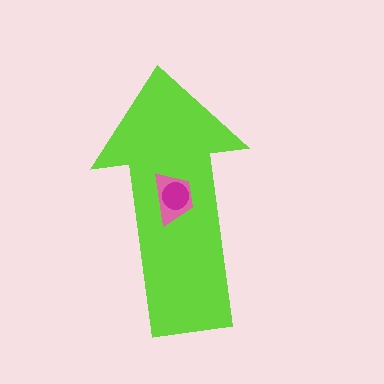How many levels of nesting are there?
3.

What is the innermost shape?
The magenta circle.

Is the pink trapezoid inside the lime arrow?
Yes.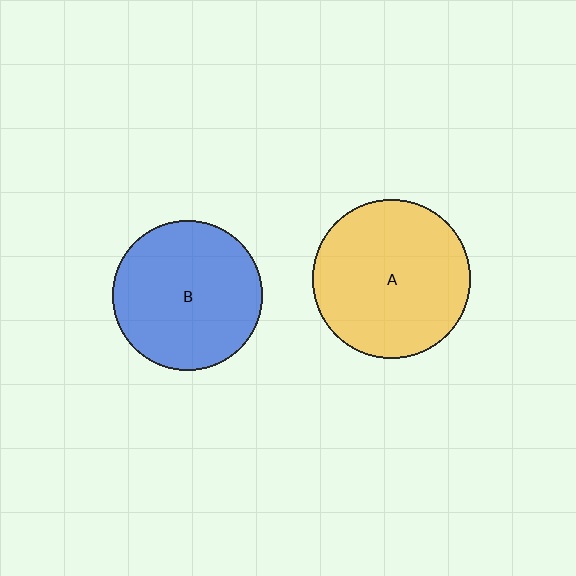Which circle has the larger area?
Circle A (yellow).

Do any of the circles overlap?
No, none of the circles overlap.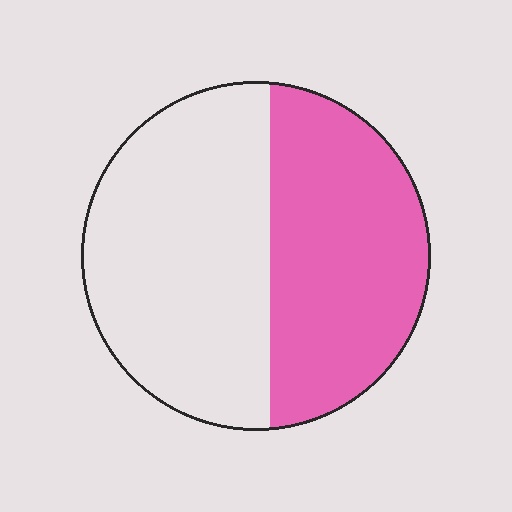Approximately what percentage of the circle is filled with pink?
Approximately 45%.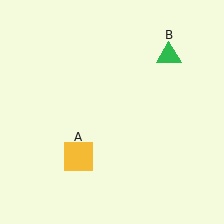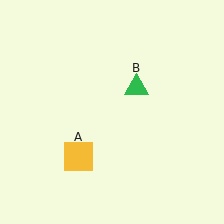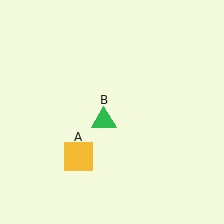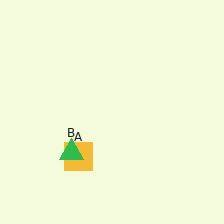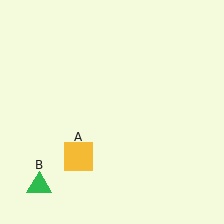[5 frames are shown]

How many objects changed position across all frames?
1 object changed position: green triangle (object B).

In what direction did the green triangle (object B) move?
The green triangle (object B) moved down and to the left.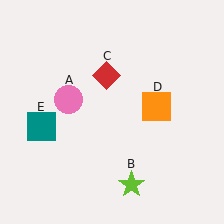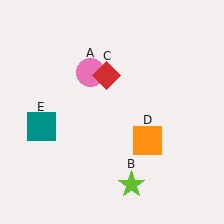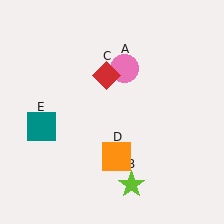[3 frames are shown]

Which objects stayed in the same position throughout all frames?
Lime star (object B) and red diamond (object C) and teal square (object E) remained stationary.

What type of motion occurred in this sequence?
The pink circle (object A), orange square (object D) rotated clockwise around the center of the scene.